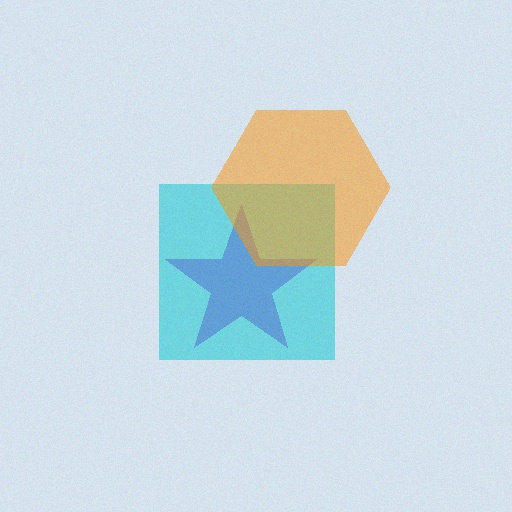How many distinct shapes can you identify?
There are 3 distinct shapes: a purple star, a cyan square, an orange hexagon.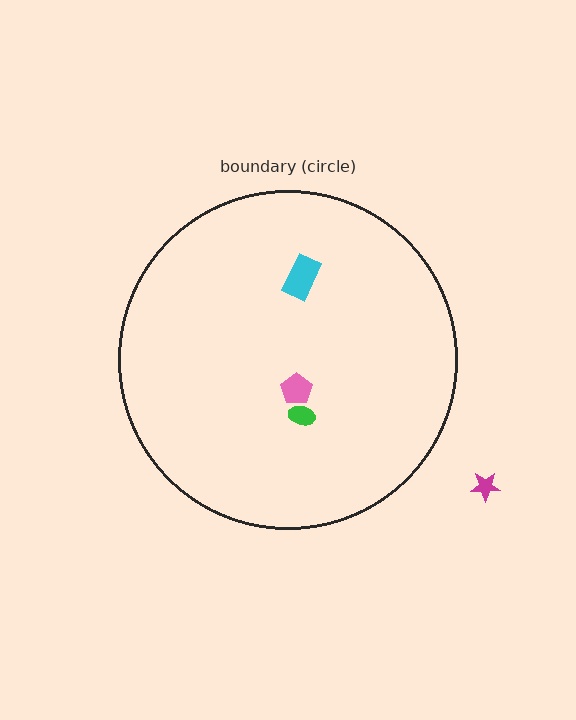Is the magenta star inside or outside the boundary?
Outside.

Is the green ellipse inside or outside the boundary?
Inside.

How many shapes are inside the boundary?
3 inside, 1 outside.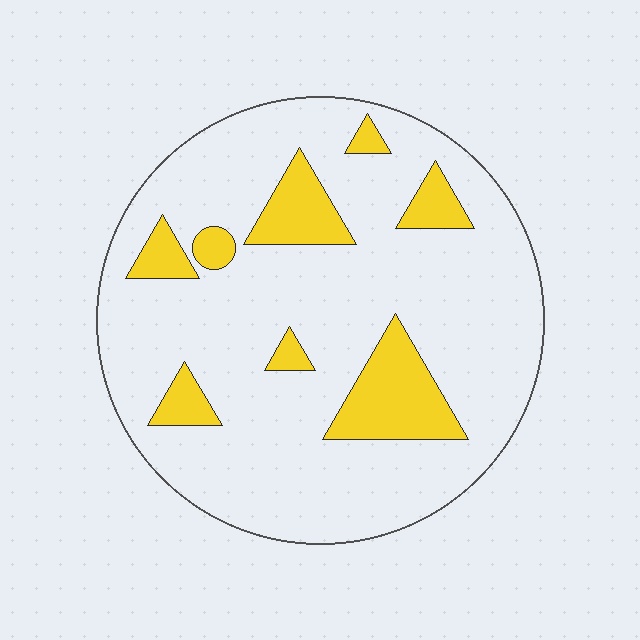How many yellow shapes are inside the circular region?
8.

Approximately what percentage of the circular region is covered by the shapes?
Approximately 15%.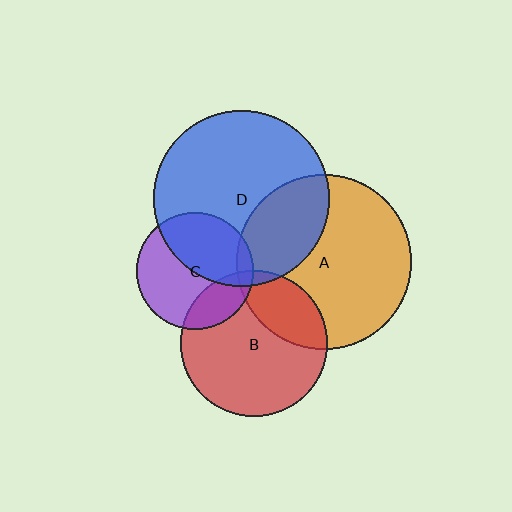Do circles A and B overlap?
Yes.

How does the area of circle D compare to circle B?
Approximately 1.5 times.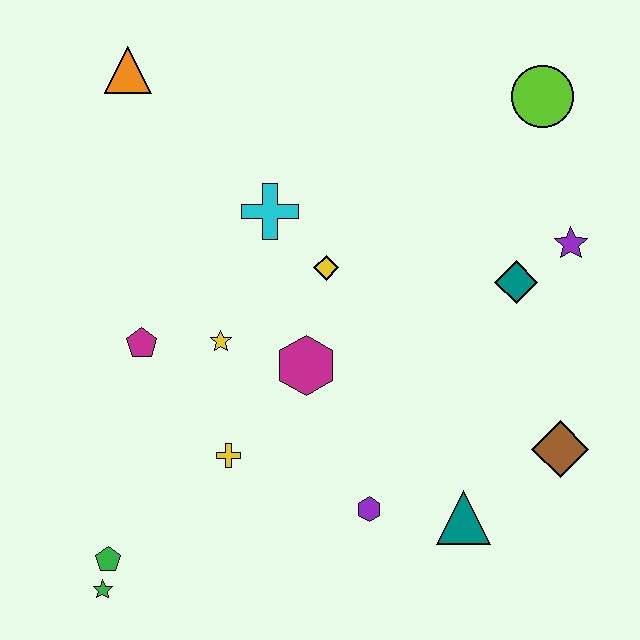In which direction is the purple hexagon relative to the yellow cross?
The purple hexagon is to the right of the yellow cross.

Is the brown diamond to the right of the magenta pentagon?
Yes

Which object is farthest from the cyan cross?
The green star is farthest from the cyan cross.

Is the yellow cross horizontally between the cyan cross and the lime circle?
No